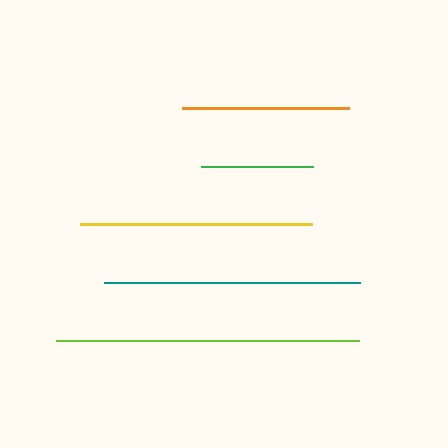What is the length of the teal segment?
The teal segment is approximately 256 pixels long.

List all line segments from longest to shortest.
From longest to shortest: lime, teal, yellow, orange, green.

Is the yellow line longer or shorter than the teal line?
The teal line is longer than the yellow line.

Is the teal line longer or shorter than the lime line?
The lime line is longer than the teal line.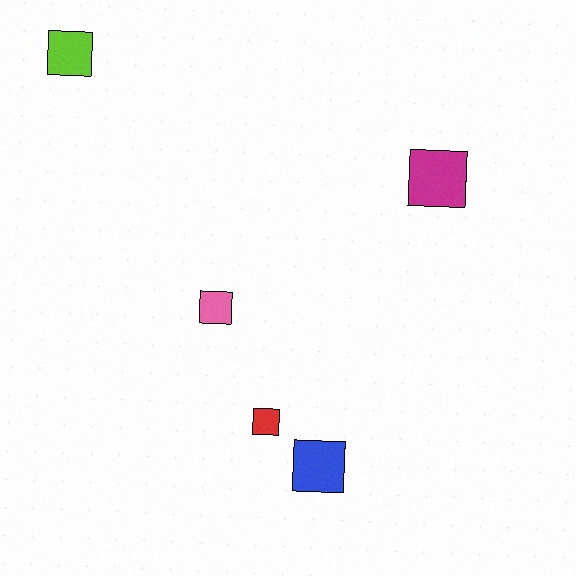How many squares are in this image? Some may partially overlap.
There are 5 squares.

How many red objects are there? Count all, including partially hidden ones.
There is 1 red object.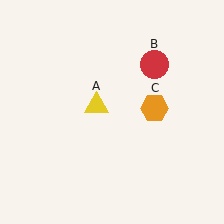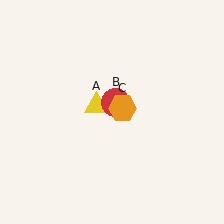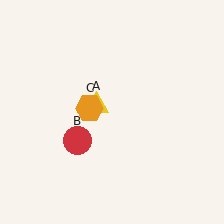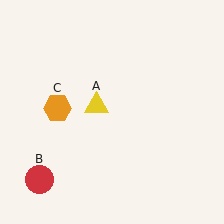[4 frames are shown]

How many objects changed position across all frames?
2 objects changed position: red circle (object B), orange hexagon (object C).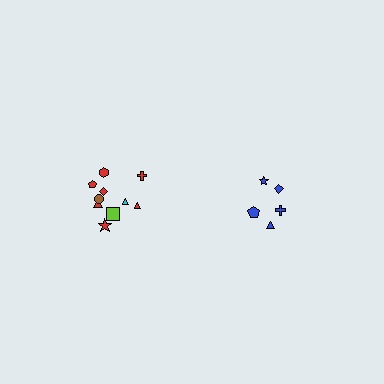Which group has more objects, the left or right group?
The left group.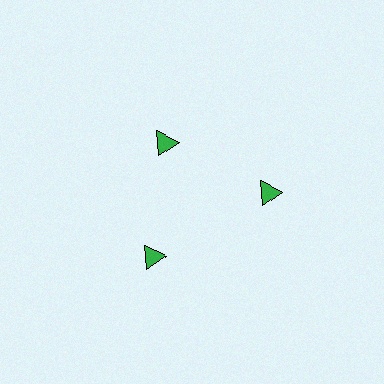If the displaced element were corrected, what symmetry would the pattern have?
It would have 3-fold rotational symmetry — the pattern would map onto itself every 120 degrees.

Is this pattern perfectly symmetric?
No. The 3 green triangles are arranged in a ring, but one element near the 11 o'clock position is pulled inward toward the center, breaking the 3-fold rotational symmetry.